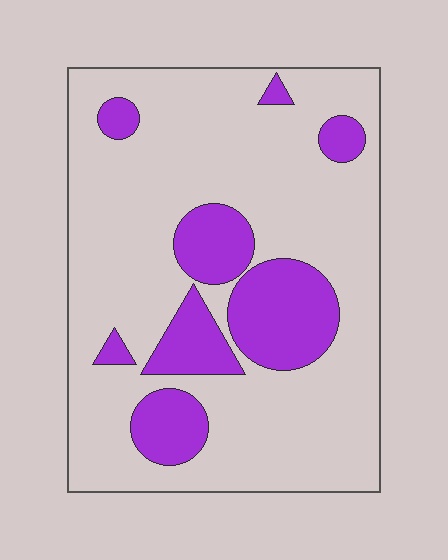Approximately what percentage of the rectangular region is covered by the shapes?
Approximately 20%.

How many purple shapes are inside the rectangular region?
8.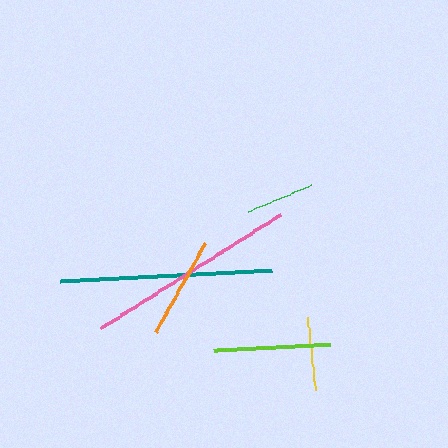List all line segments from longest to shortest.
From longest to shortest: pink, teal, lime, orange, yellow, green.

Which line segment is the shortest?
The green line is the shortest at approximately 68 pixels.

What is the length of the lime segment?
The lime segment is approximately 117 pixels long.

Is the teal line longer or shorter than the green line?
The teal line is longer than the green line.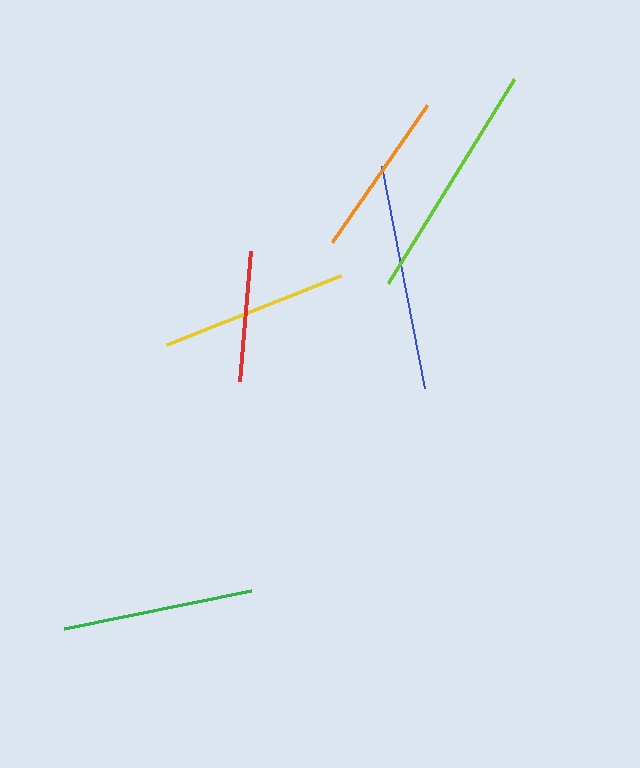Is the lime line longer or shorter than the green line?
The lime line is longer than the green line.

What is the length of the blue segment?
The blue segment is approximately 226 pixels long.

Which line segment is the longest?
The lime line is the longest at approximately 240 pixels.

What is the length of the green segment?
The green segment is approximately 191 pixels long.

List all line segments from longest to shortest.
From longest to shortest: lime, blue, green, yellow, orange, red.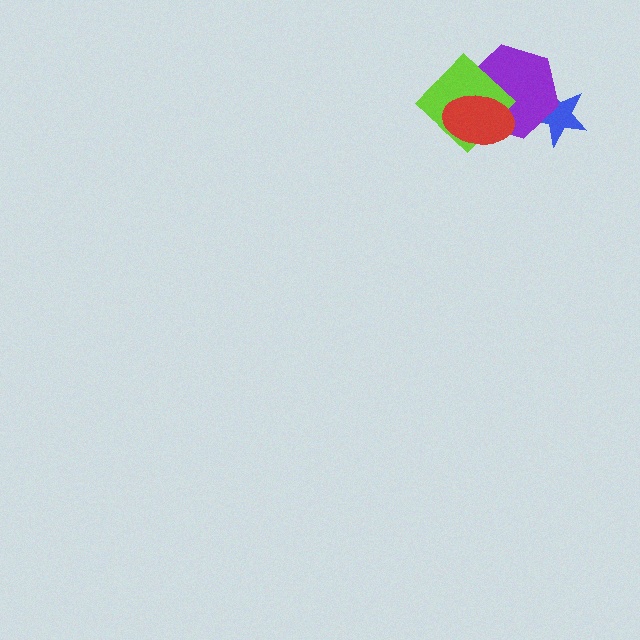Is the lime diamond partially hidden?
Yes, it is partially covered by another shape.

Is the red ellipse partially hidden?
No, no other shape covers it.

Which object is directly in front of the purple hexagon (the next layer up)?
The lime diamond is directly in front of the purple hexagon.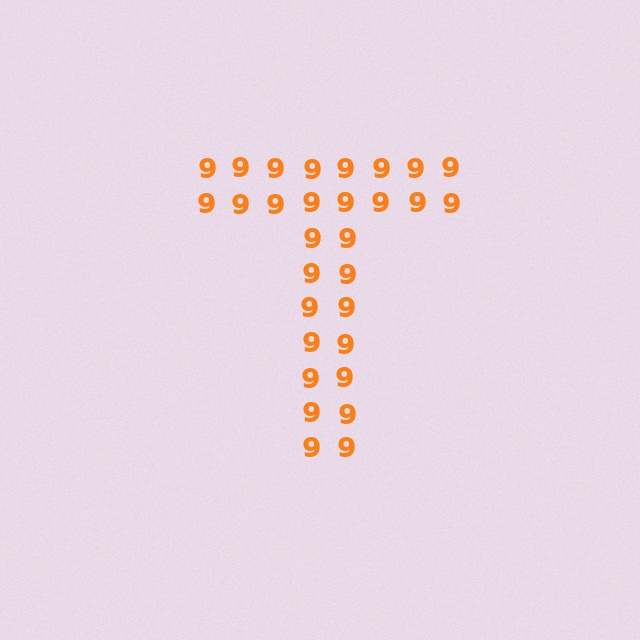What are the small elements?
The small elements are digit 9's.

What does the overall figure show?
The overall figure shows the letter T.